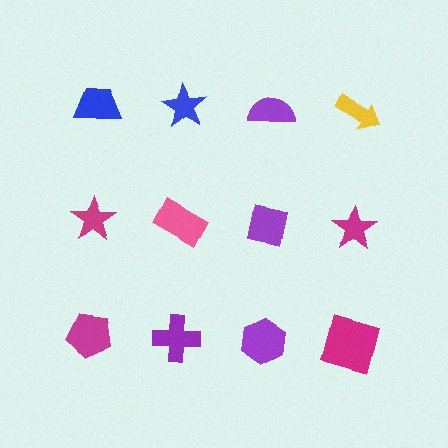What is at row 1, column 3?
A purple semicircle.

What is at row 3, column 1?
A magenta pentagon.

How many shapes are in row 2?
4 shapes.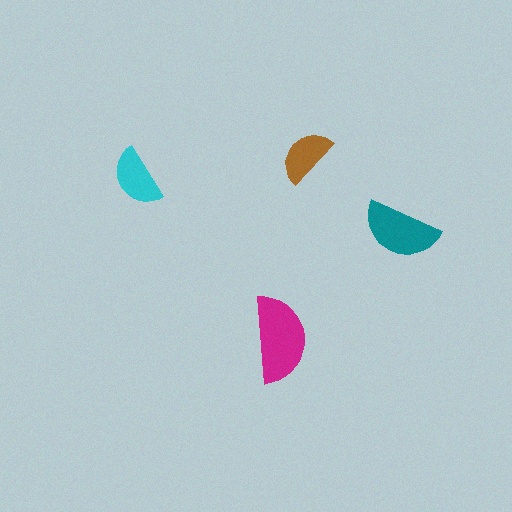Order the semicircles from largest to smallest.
the magenta one, the teal one, the cyan one, the brown one.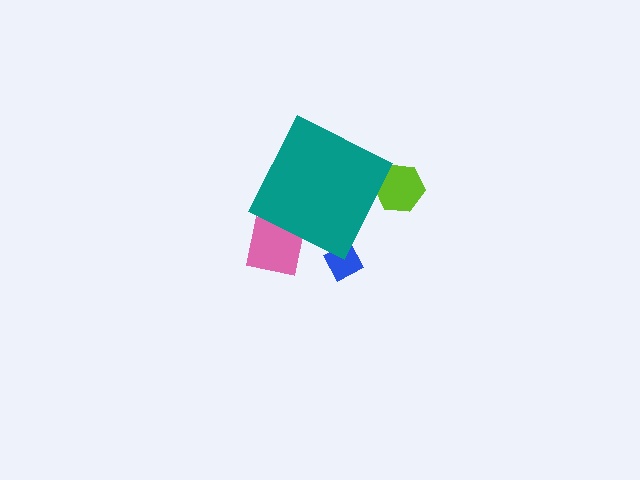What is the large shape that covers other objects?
A teal diamond.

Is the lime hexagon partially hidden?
Yes, the lime hexagon is partially hidden behind the teal diamond.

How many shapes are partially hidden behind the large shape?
3 shapes are partially hidden.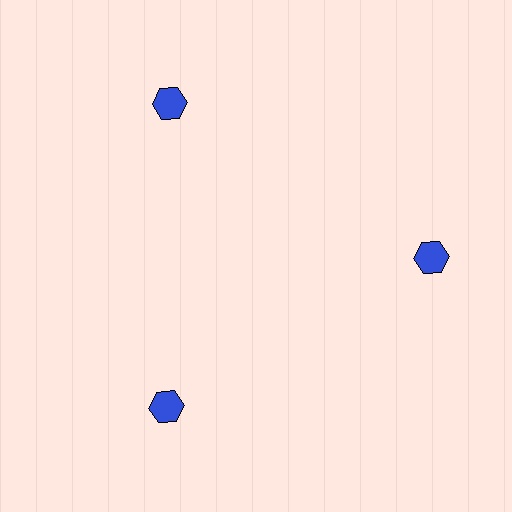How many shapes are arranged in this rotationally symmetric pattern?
There are 3 shapes, arranged in 3 groups of 1.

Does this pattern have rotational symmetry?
Yes, this pattern has 3-fold rotational symmetry. It looks the same after rotating 120 degrees around the center.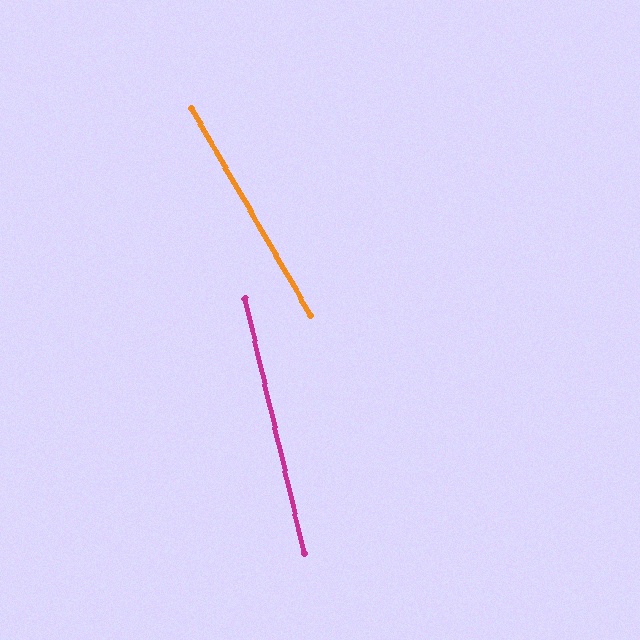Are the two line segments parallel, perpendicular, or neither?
Neither parallel nor perpendicular — they differ by about 17°.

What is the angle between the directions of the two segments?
Approximately 17 degrees.